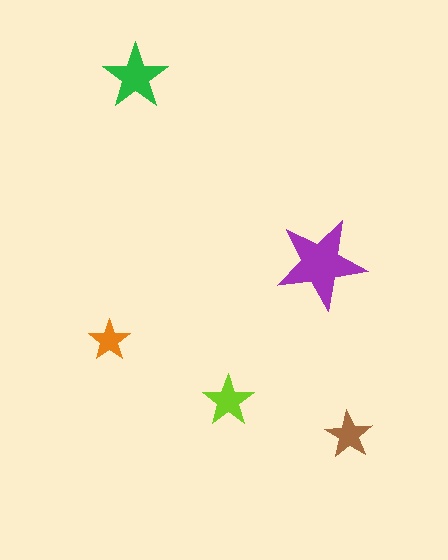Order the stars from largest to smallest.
the purple one, the green one, the lime one, the brown one, the orange one.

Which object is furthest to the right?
The brown star is rightmost.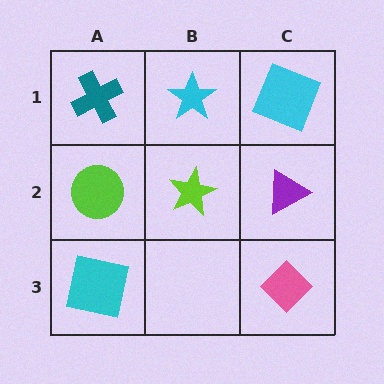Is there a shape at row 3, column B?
No, that cell is empty.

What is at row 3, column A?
A cyan square.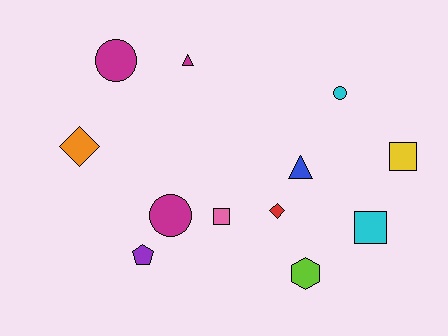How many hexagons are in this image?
There is 1 hexagon.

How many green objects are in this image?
There are no green objects.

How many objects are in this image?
There are 12 objects.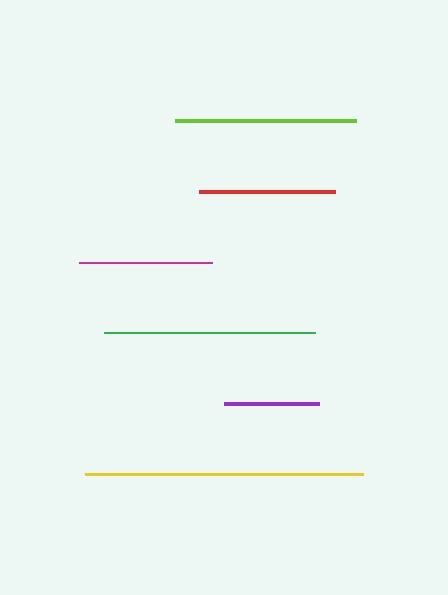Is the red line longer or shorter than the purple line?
The red line is longer than the purple line.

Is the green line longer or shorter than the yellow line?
The yellow line is longer than the green line.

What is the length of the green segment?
The green segment is approximately 210 pixels long.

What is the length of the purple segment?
The purple segment is approximately 95 pixels long.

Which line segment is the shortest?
The purple line is the shortest at approximately 95 pixels.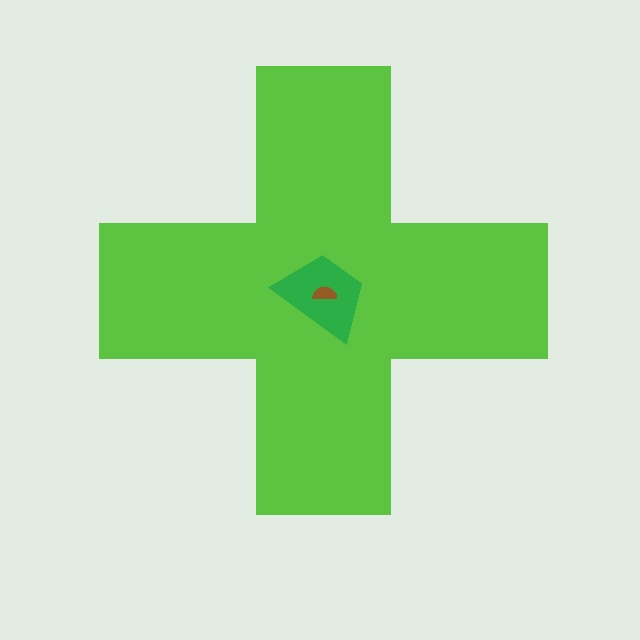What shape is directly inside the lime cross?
The green trapezoid.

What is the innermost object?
The brown semicircle.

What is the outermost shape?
The lime cross.